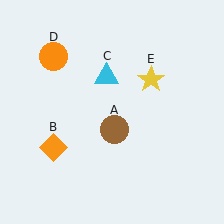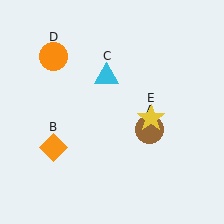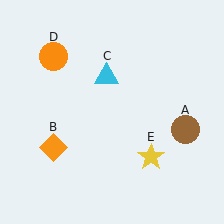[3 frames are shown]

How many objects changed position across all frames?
2 objects changed position: brown circle (object A), yellow star (object E).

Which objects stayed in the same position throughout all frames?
Orange diamond (object B) and cyan triangle (object C) and orange circle (object D) remained stationary.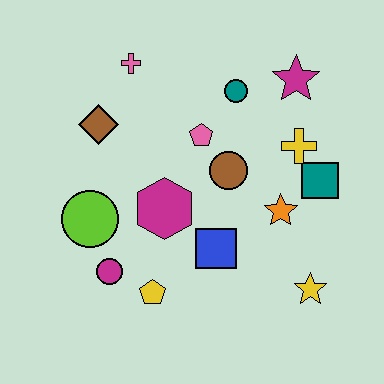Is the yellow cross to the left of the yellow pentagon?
No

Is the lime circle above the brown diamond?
No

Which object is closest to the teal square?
The yellow cross is closest to the teal square.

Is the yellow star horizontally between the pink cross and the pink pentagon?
No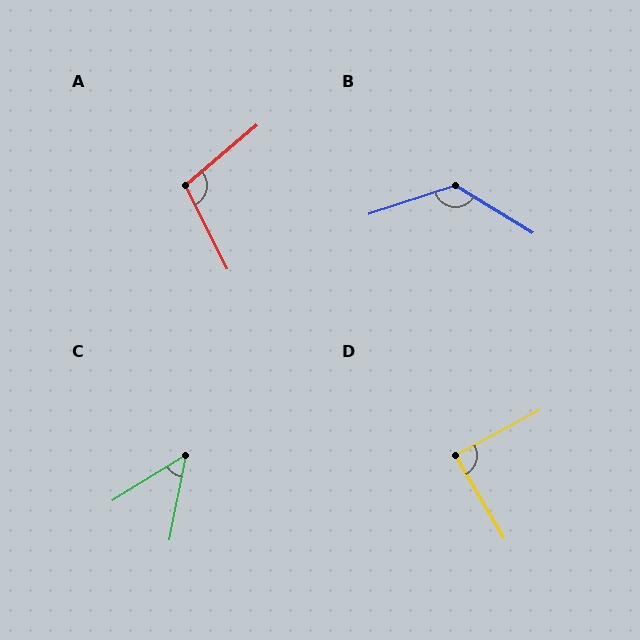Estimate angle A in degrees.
Approximately 104 degrees.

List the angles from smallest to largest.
C (47°), D (88°), A (104°), B (130°).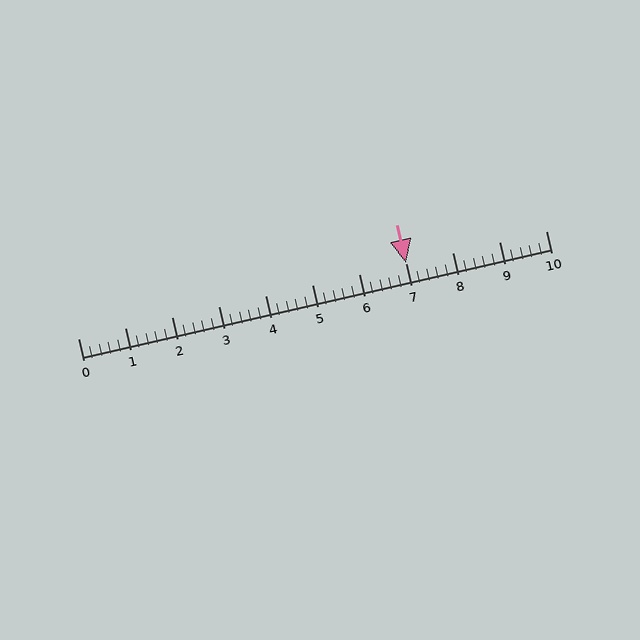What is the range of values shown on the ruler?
The ruler shows values from 0 to 10.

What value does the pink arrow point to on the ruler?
The pink arrow points to approximately 7.0.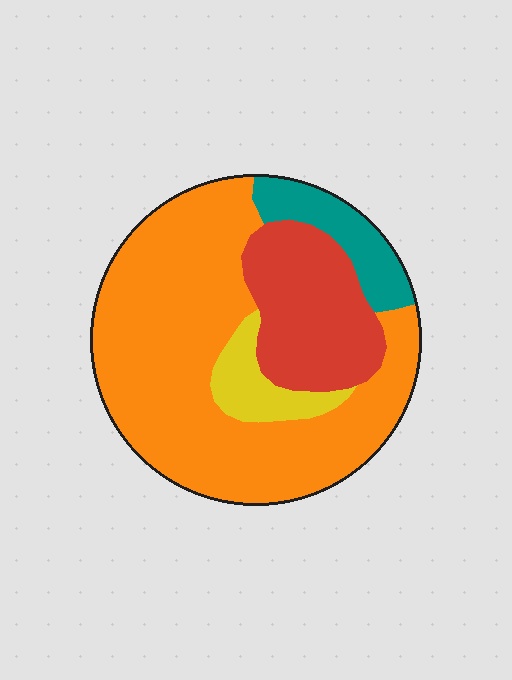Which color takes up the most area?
Orange, at roughly 60%.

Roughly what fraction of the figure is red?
Red takes up between a sixth and a third of the figure.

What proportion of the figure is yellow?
Yellow covers roughly 5% of the figure.